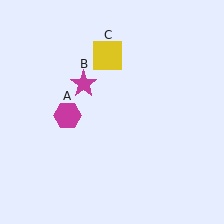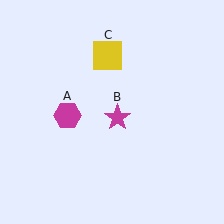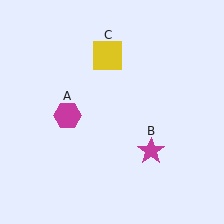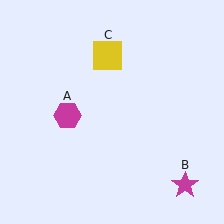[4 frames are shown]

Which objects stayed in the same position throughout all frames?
Magenta hexagon (object A) and yellow square (object C) remained stationary.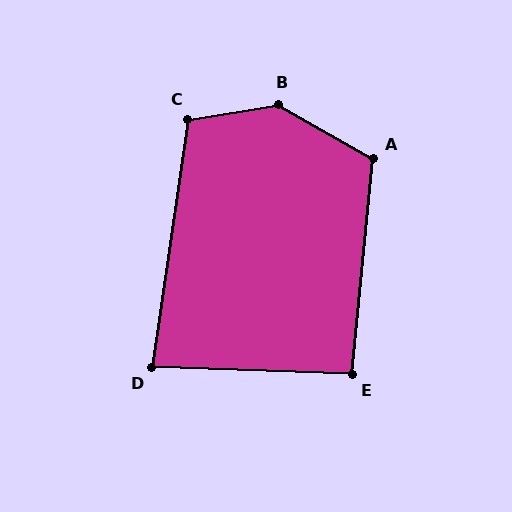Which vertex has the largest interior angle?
B, at approximately 141 degrees.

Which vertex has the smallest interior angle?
D, at approximately 84 degrees.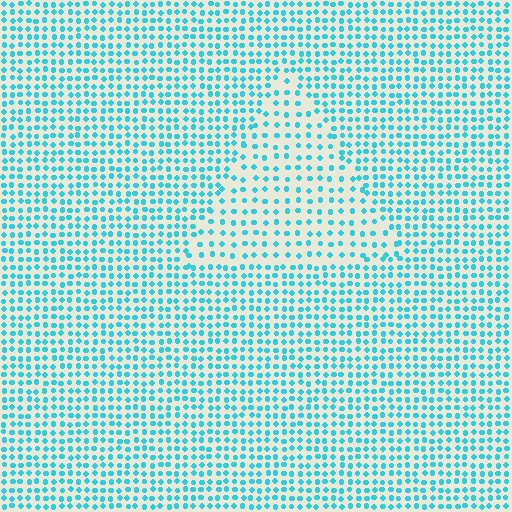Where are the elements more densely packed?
The elements are more densely packed outside the triangle boundary.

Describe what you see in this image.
The image contains small cyan elements arranged at two different densities. A triangle-shaped region is visible where the elements are less densely packed than the surrounding area.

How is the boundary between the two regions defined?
The boundary is defined by a change in element density (approximately 1.7x ratio). All elements are the same color, size, and shape.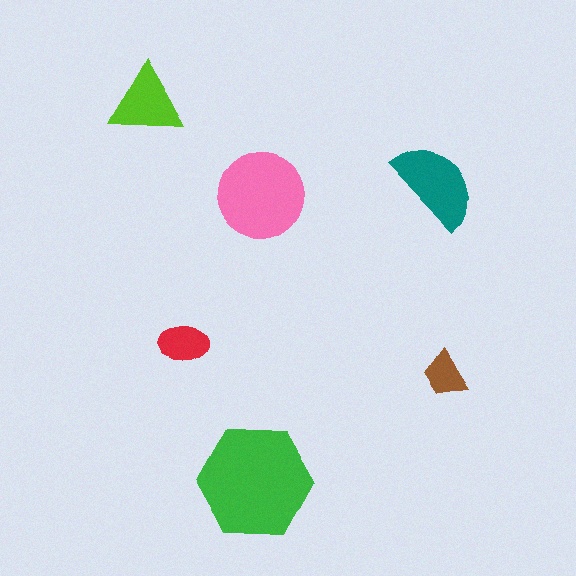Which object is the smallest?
The brown trapezoid.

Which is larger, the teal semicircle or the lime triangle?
The teal semicircle.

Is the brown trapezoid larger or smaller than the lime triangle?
Smaller.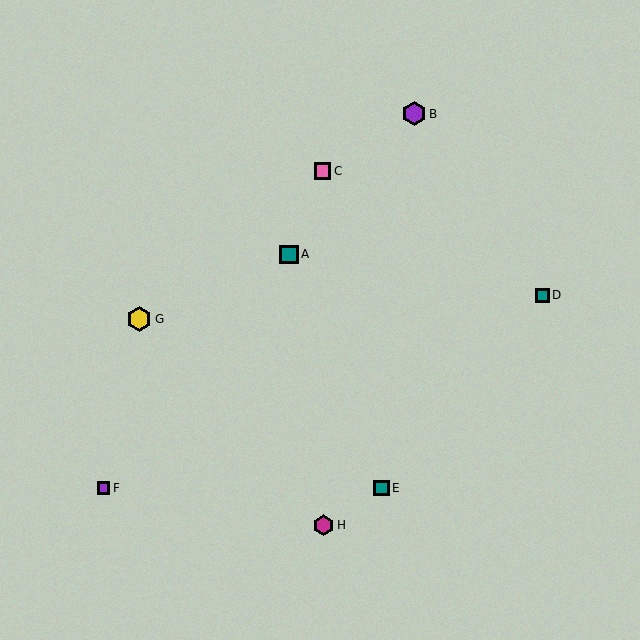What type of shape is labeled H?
Shape H is a magenta hexagon.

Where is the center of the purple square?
The center of the purple square is at (103, 488).